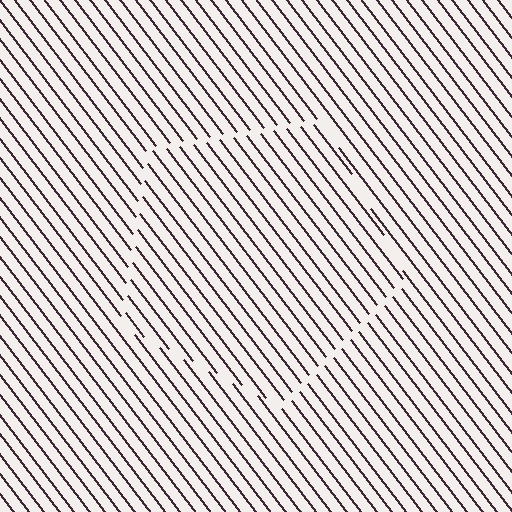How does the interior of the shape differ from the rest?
The interior of the shape contains the same grating, shifted by half a period — the contour is defined by the phase discontinuity where line-ends from the inner and outer gratings abut.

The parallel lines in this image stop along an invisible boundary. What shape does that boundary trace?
An illusory pentagon. The interior of the shape contains the same grating, shifted by half a period — the contour is defined by the phase discontinuity where line-ends from the inner and outer gratings abut.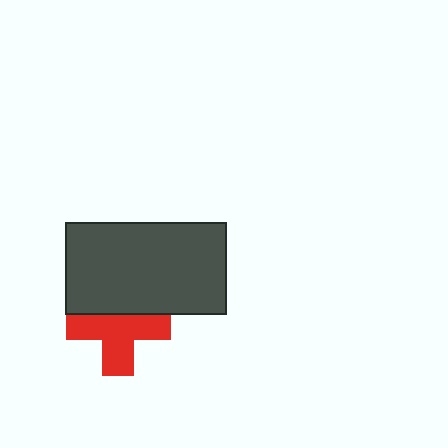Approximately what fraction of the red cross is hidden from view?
Roughly 35% of the red cross is hidden behind the dark gray rectangle.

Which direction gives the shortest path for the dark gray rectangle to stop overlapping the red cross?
Moving up gives the shortest separation.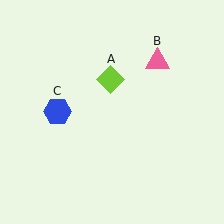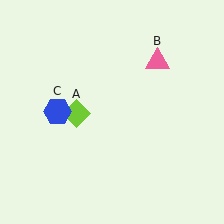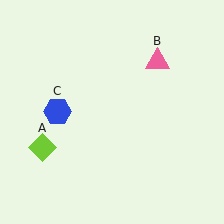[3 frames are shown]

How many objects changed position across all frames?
1 object changed position: lime diamond (object A).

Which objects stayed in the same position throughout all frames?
Pink triangle (object B) and blue hexagon (object C) remained stationary.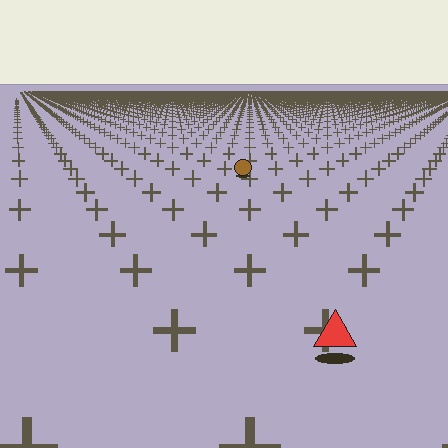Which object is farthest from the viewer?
The brown circle is farthest from the viewer. It appears smaller and the ground texture around it is denser.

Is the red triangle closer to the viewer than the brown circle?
Yes. The red triangle is closer — you can tell from the texture gradient: the ground texture is coarser near it.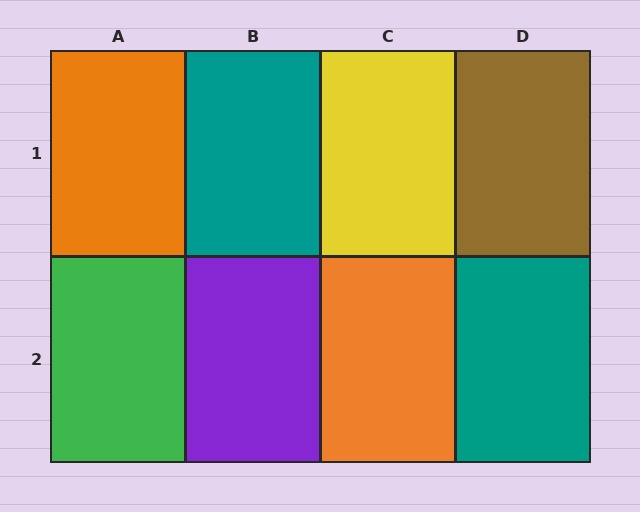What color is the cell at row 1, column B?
Teal.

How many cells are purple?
1 cell is purple.